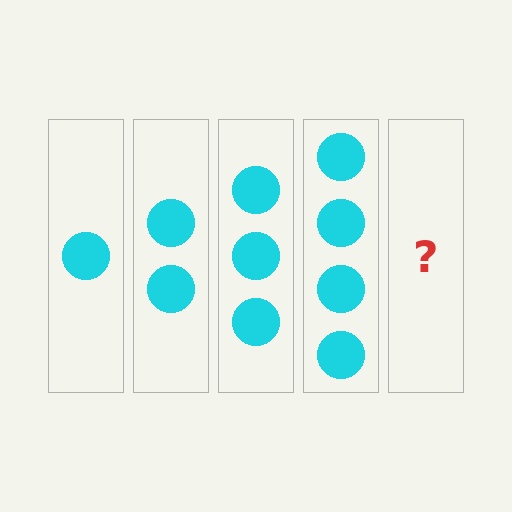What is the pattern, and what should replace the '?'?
The pattern is that each step adds one more circle. The '?' should be 5 circles.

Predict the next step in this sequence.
The next step is 5 circles.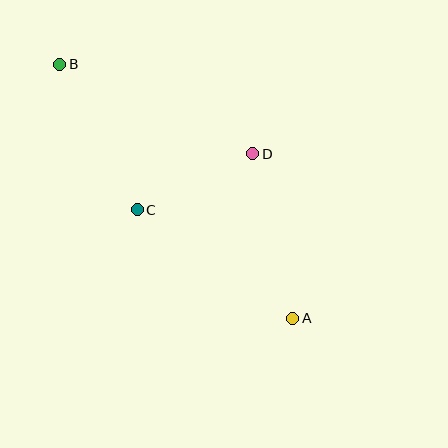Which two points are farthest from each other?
Points A and B are farthest from each other.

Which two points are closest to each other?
Points C and D are closest to each other.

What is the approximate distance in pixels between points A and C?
The distance between A and C is approximately 189 pixels.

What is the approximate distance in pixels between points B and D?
The distance between B and D is approximately 213 pixels.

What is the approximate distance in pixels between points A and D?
The distance between A and D is approximately 169 pixels.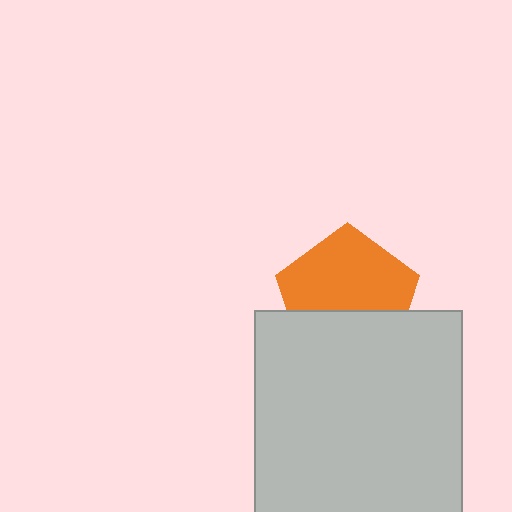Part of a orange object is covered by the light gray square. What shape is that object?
It is a pentagon.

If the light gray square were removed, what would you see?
You would see the complete orange pentagon.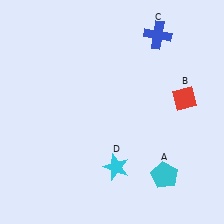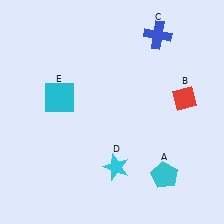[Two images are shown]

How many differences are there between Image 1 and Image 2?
There is 1 difference between the two images.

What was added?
A cyan square (E) was added in Image 2.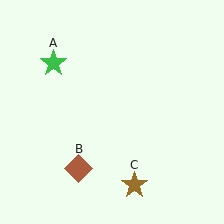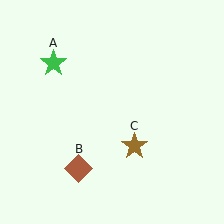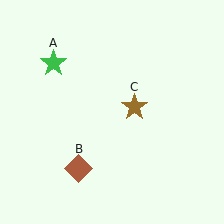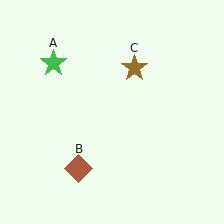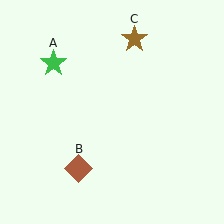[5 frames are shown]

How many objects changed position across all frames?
1 object changed position: brown star (object C).